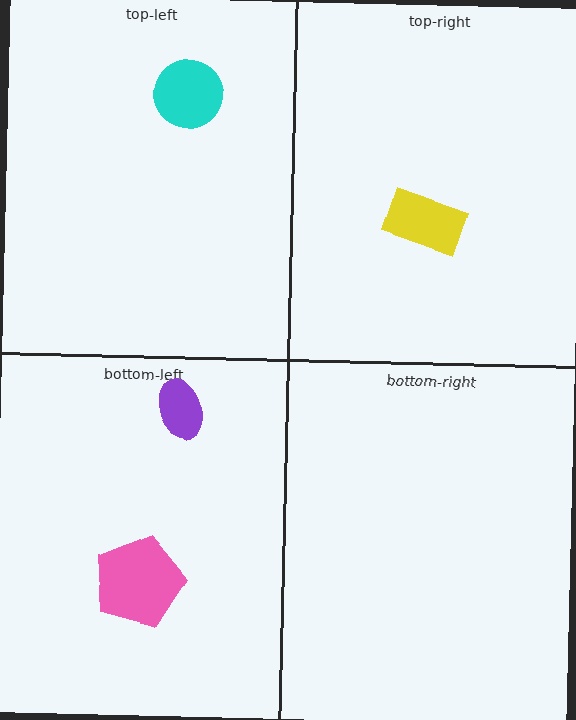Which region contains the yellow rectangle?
The top-right region.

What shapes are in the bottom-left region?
The pink pentagon, the purple ellipse.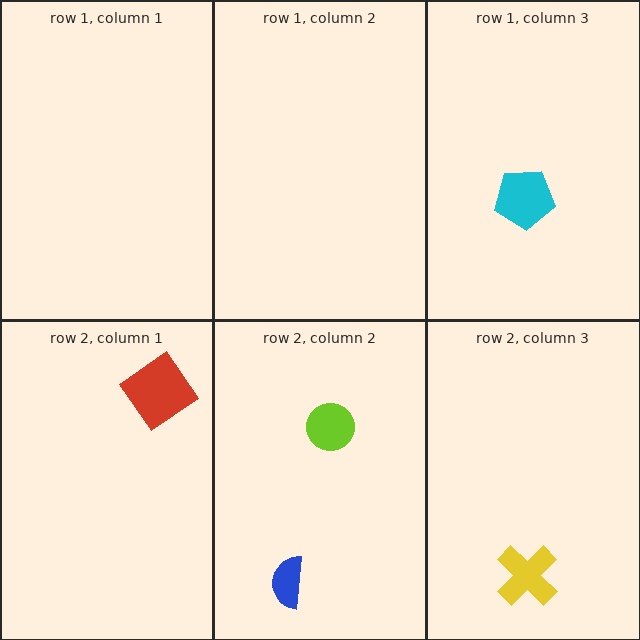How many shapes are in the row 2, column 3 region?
1.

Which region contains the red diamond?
The row 2, column 1 region.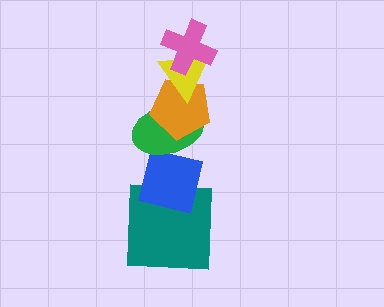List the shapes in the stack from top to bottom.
From top to bottom: the pink cross, the yellow triangle, the orange pentagon, the green ellipse, the blue square, the teal square.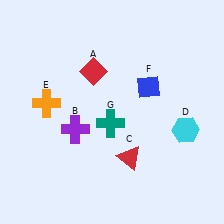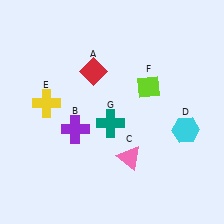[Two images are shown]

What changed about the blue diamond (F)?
In Image 1, F is blue. In Image 2, it changed to lime.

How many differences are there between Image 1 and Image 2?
There are 3 differences between the two images.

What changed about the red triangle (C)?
In Image 1, C is red. In Image 2, it changed to pink.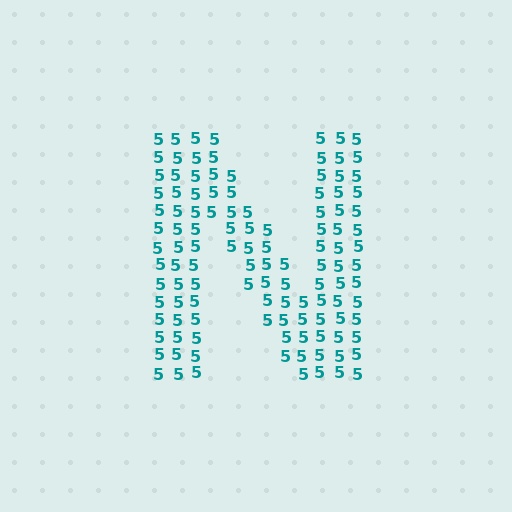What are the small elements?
The small elements are digit 5's.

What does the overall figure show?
The overall figure shows the letter N.